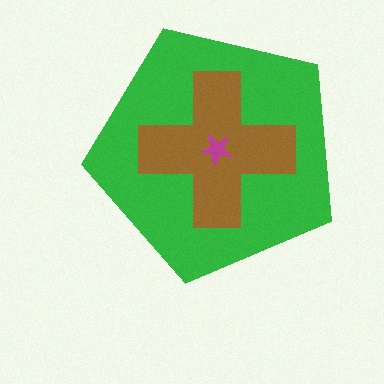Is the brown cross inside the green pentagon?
Yes.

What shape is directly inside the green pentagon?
The brown cross.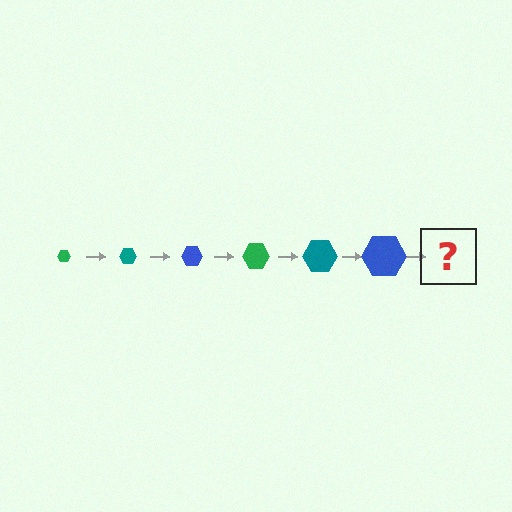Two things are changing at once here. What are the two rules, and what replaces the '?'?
The two rules are that the hexagon grows larger each step and the color cycles through green, teal, and blue. The '?' should be a green hexagon, larger than the previous one.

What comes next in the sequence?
The next element should be a green hexagon, larger than the previous one.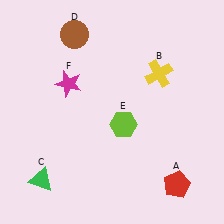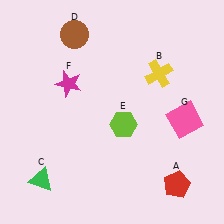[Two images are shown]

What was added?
A pink square (G) was added in Image 2.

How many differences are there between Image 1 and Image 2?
There is 1 difference between the two images.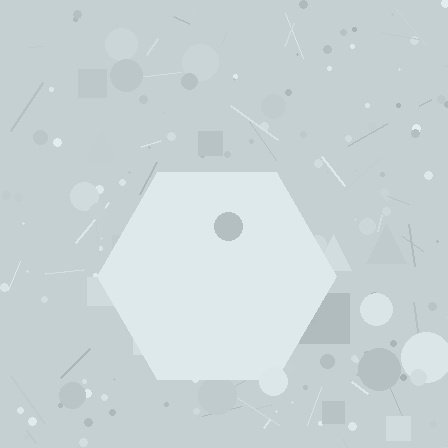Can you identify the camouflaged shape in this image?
The camouflaged shape is a hexagon.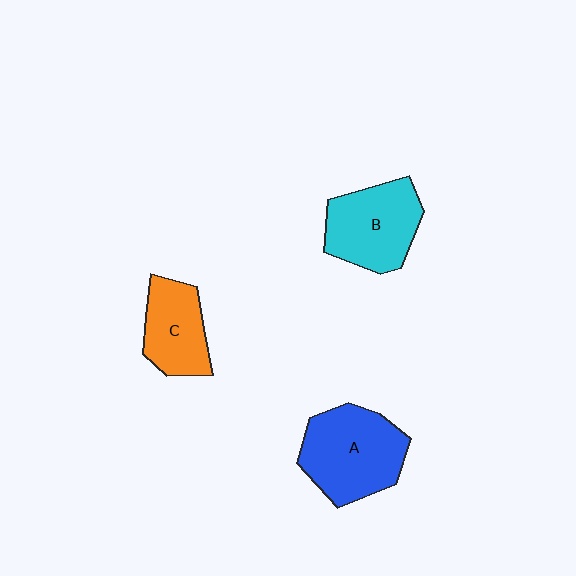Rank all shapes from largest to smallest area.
From largest to smallest: A (blue), B (cyan), C (orange).